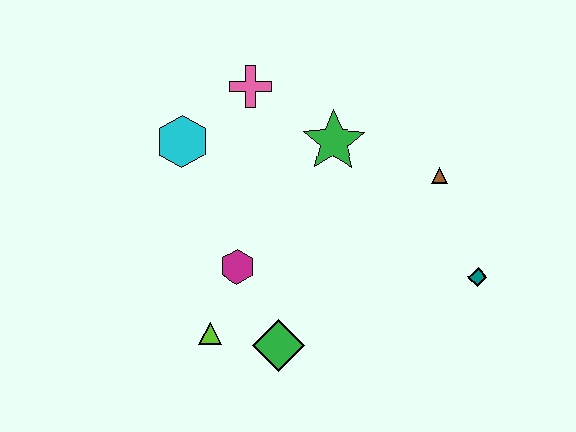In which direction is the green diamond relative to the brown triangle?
The green diamond is below the brown triangle.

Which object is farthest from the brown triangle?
The lime triangle is farthest from the brown triangle.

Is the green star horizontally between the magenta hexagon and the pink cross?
No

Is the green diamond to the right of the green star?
No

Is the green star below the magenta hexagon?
No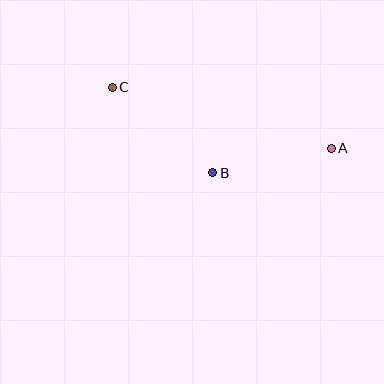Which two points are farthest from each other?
Points A and C are farthest from each other.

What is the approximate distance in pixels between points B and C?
The distance between B and C is approximately 132 pixels.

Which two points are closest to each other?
Points A and B are closest to each other.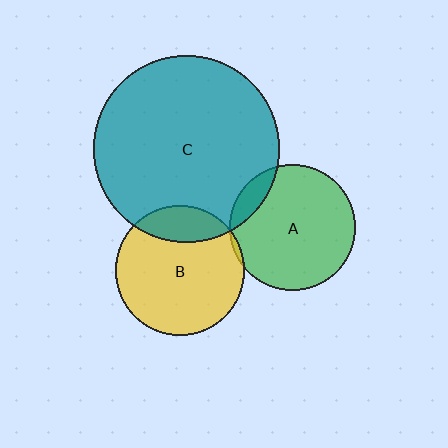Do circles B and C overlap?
Yes.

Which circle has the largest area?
Circle C (teal).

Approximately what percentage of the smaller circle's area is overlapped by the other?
Approximately 20%.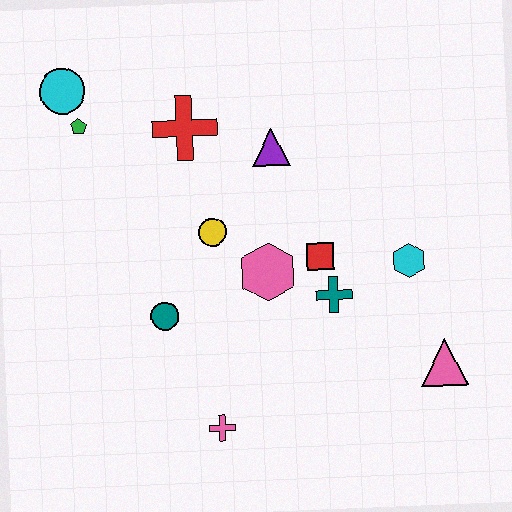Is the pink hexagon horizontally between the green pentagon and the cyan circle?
No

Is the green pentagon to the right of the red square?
No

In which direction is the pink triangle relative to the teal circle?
The pink triangle is to the right of the teal circle.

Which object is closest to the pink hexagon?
The red square is closest to the pink hexagon.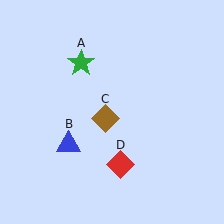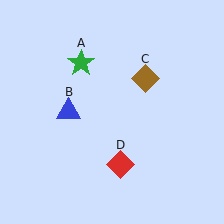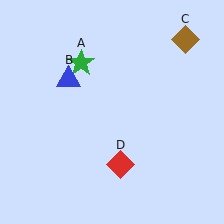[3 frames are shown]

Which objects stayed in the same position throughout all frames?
Green star (object A) and red diamond (object D) remained stationary.